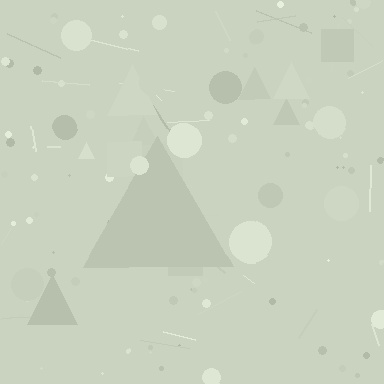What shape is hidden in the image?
A triangle is hidden in the image.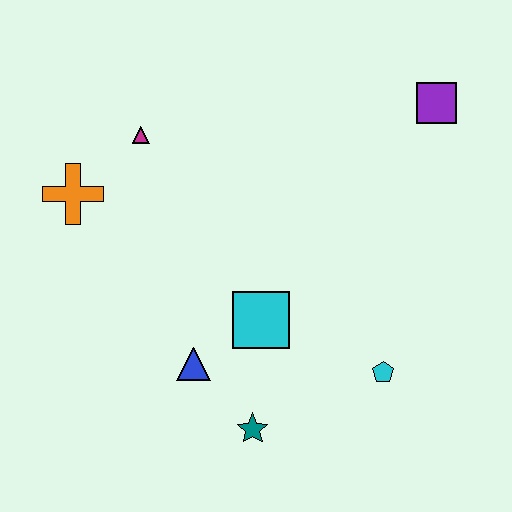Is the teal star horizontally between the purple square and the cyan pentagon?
No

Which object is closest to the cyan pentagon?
The cyan square is closest to the cyan pentagon.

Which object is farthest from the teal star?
The purple square is farthest from the teal star.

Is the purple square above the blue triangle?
Yes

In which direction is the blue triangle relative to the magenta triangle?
The blue triangle is below the magenta triangle.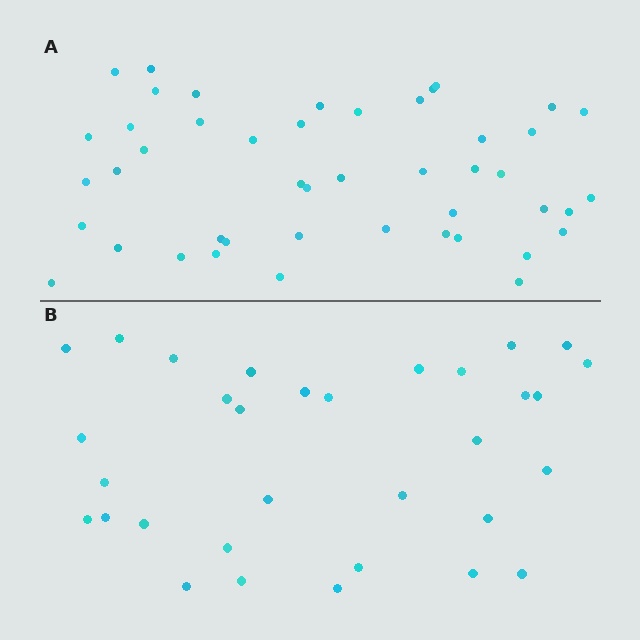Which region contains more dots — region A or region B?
Region A (the top region) has more dots.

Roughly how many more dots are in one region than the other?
Region A has approximately 15 more dots than region B.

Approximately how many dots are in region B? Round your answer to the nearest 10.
About 30 dots. (The exact count is 32, which rounds to 30.)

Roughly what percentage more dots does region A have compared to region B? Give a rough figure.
About 45% more.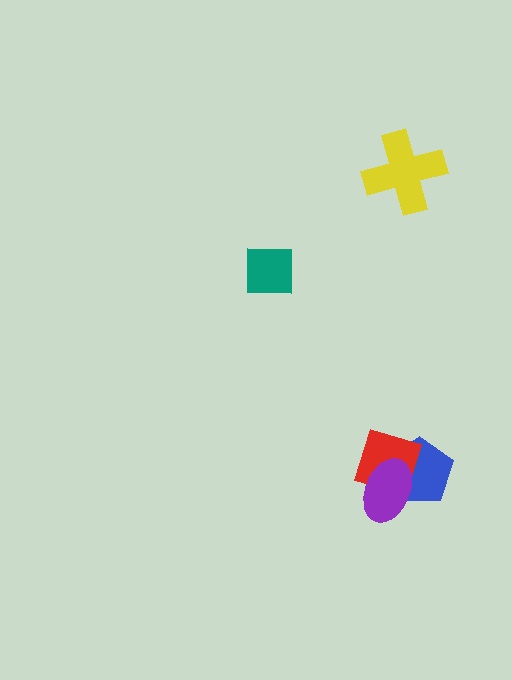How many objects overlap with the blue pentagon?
2 objects overlap with the blue pentagon.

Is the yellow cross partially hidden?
No, no other shape covers it.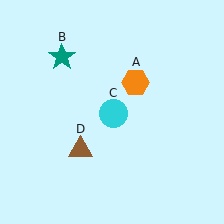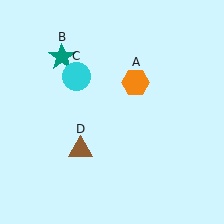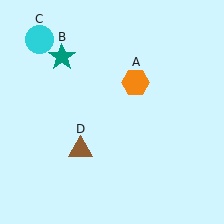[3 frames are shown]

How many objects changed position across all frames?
1 object changed position: cyan circle (object C).